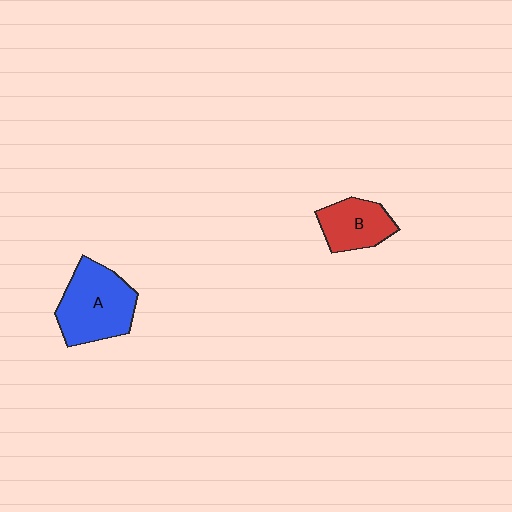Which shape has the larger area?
Shape A (blue).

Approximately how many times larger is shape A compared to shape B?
Approximately 1.5 times.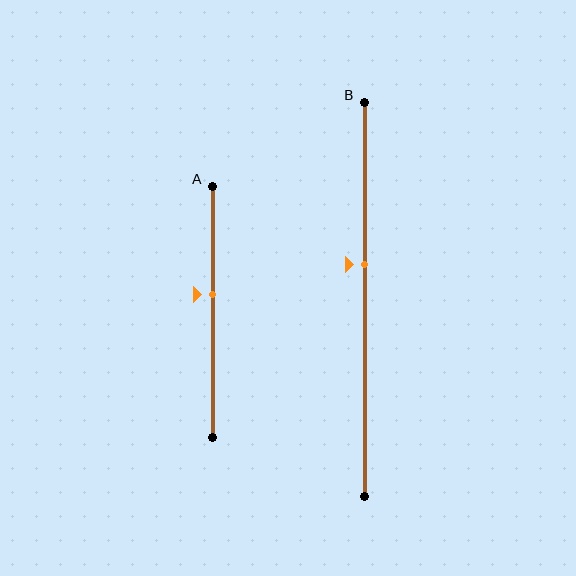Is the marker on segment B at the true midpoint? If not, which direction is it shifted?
No, the marker on segment B is shifted upward by about 9% of the segment length.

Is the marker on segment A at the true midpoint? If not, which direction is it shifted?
No, the marker on segment A is shifted upward by about 7% of the segment length.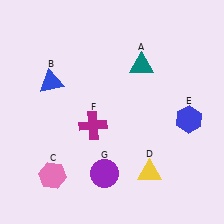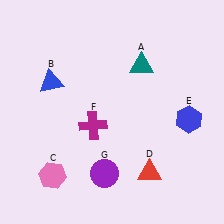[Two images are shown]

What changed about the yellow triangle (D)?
In Image 1, D is yellow. In Image 2, it changed to red.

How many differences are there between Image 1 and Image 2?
There is 1 difference between the two images.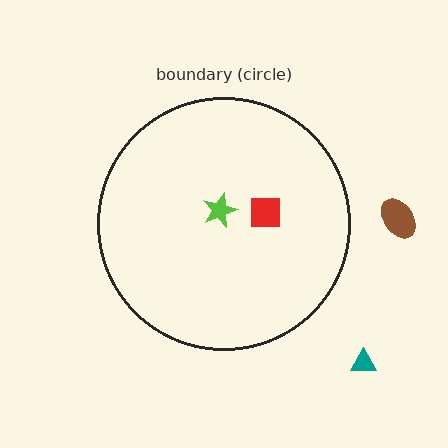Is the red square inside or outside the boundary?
Inside.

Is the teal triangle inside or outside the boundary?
Outside.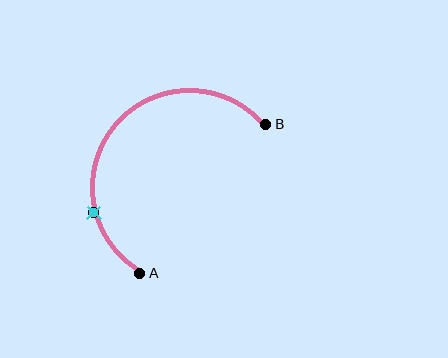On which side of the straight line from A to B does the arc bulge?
The arc bulges above and to the left of the straight line connecting A and B.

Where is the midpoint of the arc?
The arc midpoint is the point on the curve farthest from the straight line joining A and B. It sits above and to the left of that line.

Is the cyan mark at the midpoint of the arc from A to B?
No. The cyan mark lies on the arc but is closer to endpoint A. The arc midpoint would be at the point on the curve equidistant along the arc from both A and B.